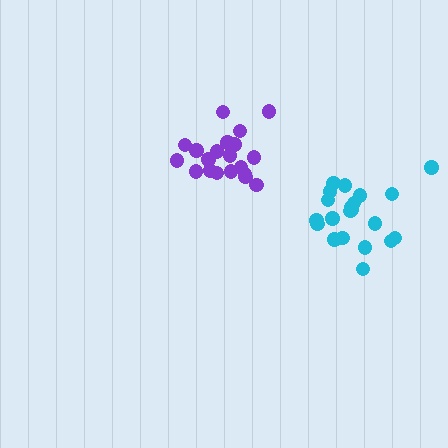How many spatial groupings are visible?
There are 2 spatial groupings.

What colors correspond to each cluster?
The clusters are colored: purple, cyan.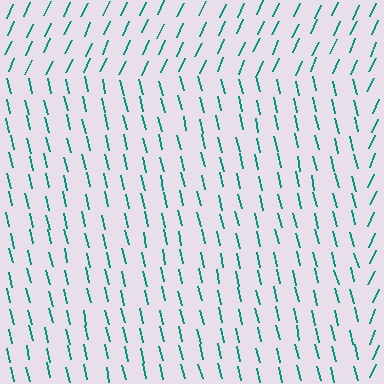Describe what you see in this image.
The image is filled with small teal line segments. A rectangle region in the image has lines oriented differently from the surrounding lines, creating a visible texture boundary.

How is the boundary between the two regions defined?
The boundary is defined purely by a change in line orientation (approximately 37 degrees difference). All lines are the same color and thickness.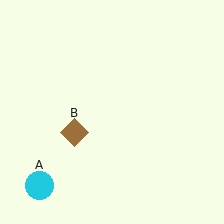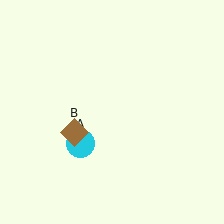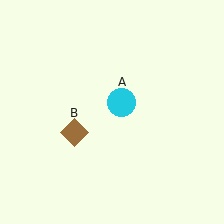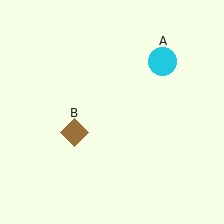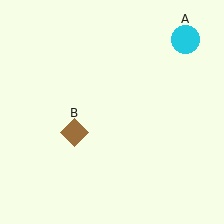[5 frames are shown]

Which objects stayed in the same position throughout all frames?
Brown diamond (object B) remained stationary.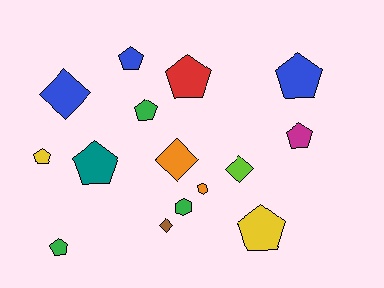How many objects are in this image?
There are 15 objects.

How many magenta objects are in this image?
There is 1 magenta object.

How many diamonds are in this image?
There are 4 diamonds.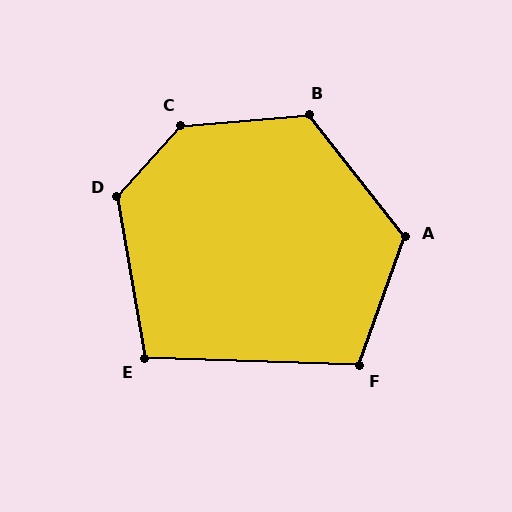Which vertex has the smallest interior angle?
E, at approximately 102 degrees.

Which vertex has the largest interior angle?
C, at approximately 136 degrees.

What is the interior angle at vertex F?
Approximately 108 degrees (obtuse).